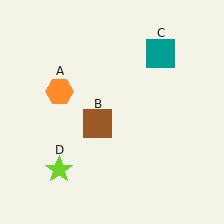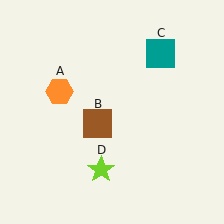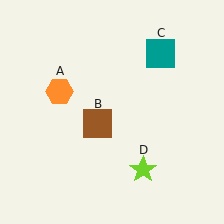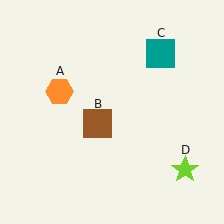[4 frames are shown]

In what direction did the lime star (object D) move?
The lime star (object D) moved right.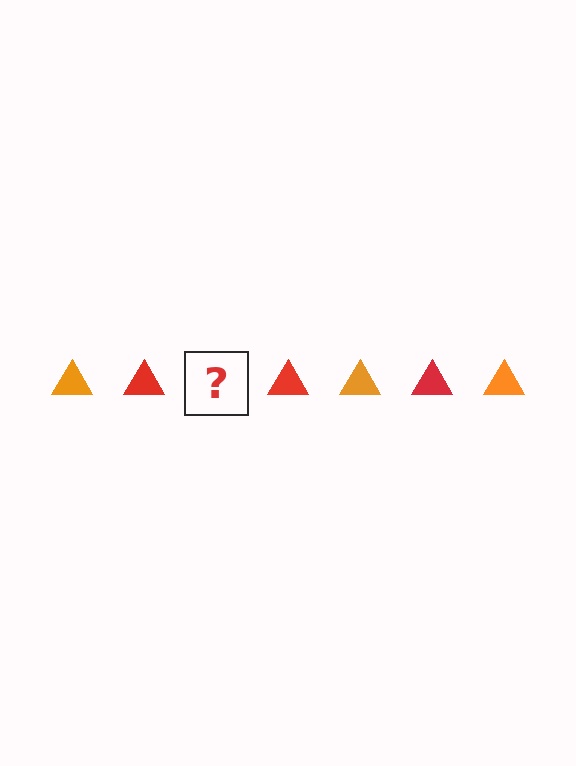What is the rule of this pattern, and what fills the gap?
The rule is that the pattern cycles through orange, red triangles. The gap should be filled with an orange triangle.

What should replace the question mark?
The question mark should be replaced with an orange triangle.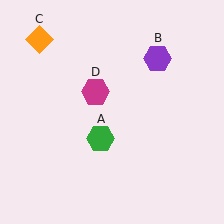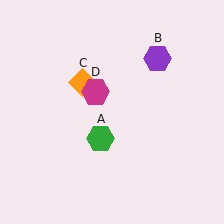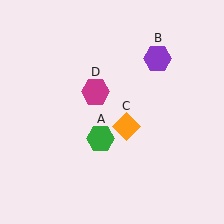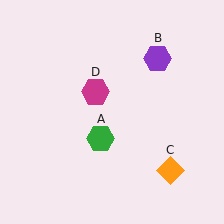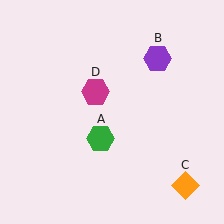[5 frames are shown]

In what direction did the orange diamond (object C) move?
The orange diamond (object C) moved down and to the right.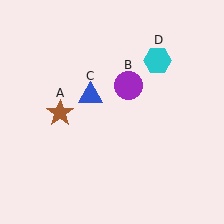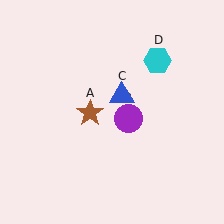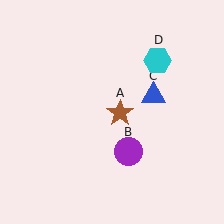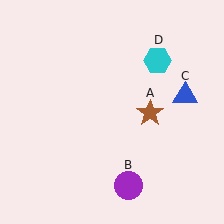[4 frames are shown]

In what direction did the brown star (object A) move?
The brown star (object A) moved right.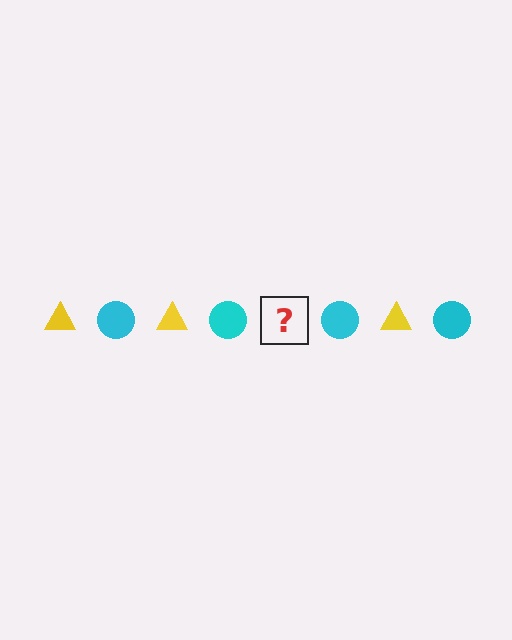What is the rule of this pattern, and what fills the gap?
The rule is that the pattern alternates between yellow triangle and cyan circle. The gap should be filled with a yellow triangle.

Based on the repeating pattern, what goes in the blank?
The blank should be a yellow triangle.